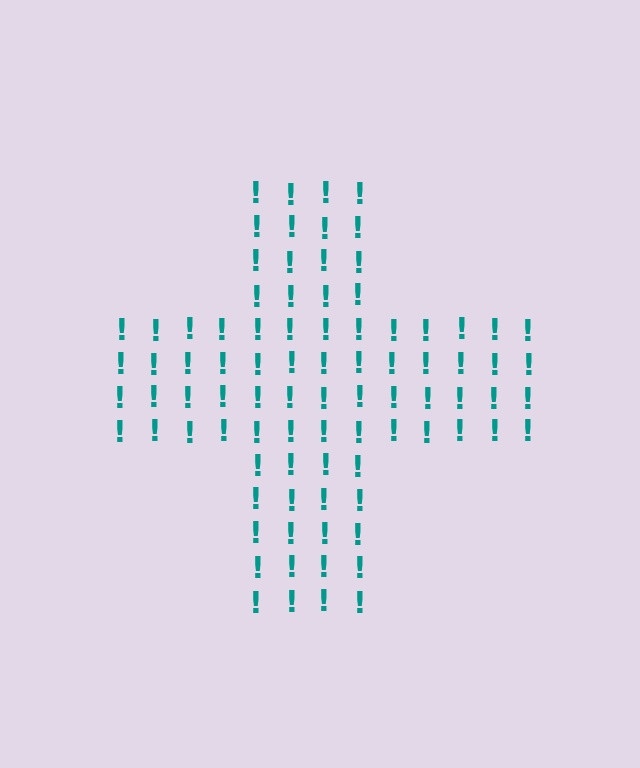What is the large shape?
The large shape is a cross.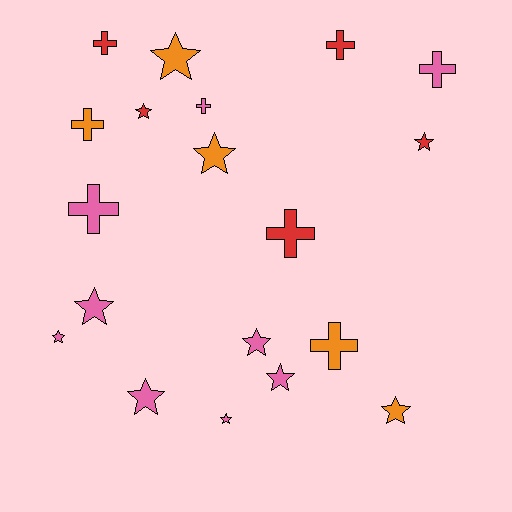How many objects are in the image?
There are 19 objects.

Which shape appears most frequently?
Star, with 11 objects.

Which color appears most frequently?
Pink, with 9 objects.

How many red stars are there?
There are 2 red stars.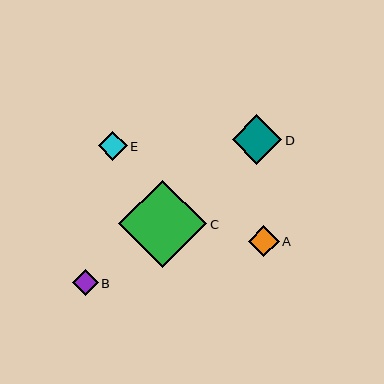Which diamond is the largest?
Diamond C is the largest with a size of approximately 88 pixels.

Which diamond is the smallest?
Diamond B is the smallest with a size of approximately 26 pixels.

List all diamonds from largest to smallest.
From largest to smallest: C, D, A, E, B.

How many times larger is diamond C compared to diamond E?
Diamond C is approximately 3.0 times the size of diamond E.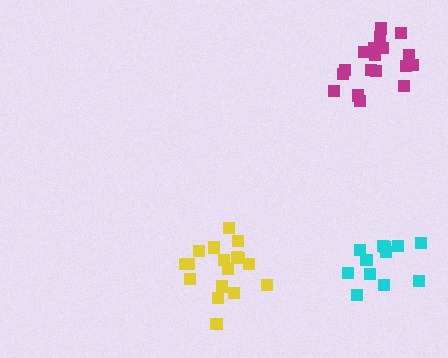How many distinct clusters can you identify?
There are 3 distinct clusters.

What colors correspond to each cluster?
The clusters are colored: cyan, magenta, yellow.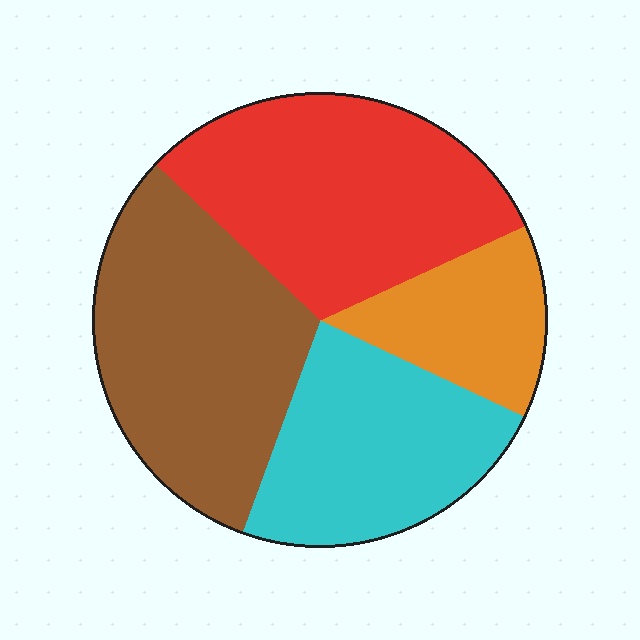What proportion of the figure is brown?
Brown covers 32% of the figure.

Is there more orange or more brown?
Brown.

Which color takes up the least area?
Orange, at roughly 15%.